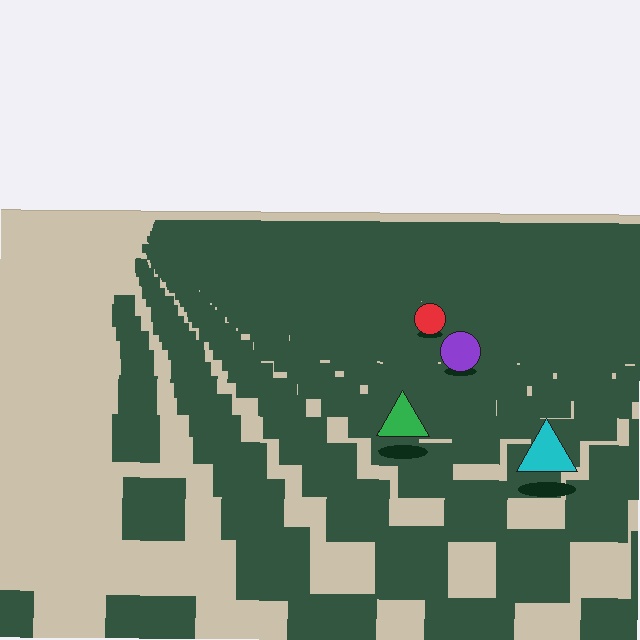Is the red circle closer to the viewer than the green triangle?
No. The green triangle is closer — you can tell from the texture gradient: the ground texture is coarser near it.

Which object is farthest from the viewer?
The red circle is farthest from the viewer. It appears smaller and the ground texture around it is denser.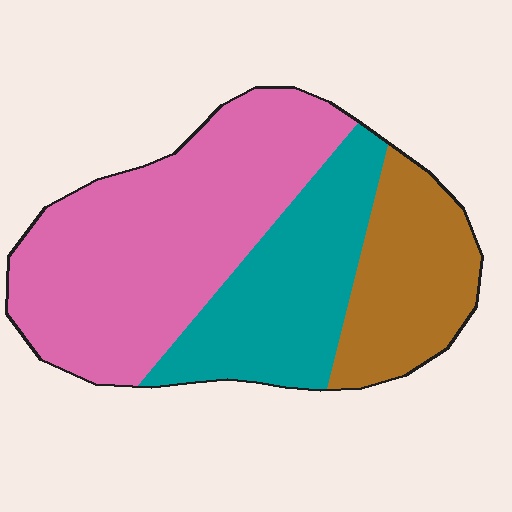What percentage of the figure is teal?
Teal takes up about one quarter (1/4) of the figure.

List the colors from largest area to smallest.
From largest to smallest: pink, teal, brown.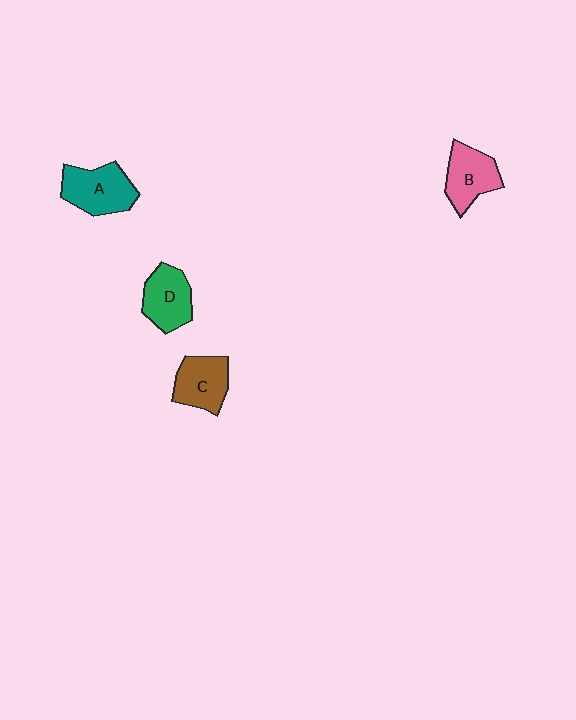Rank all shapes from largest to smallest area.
From largest to smallest: A (teal), B (pink), D (green), C (brown).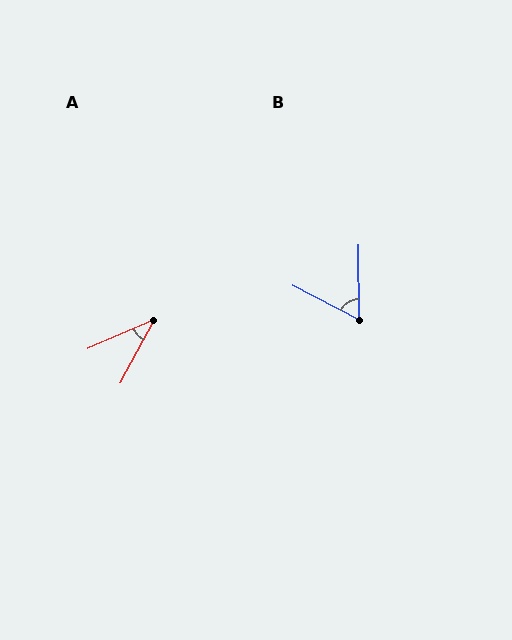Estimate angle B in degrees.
Approximately 62 degrees.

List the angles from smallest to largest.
A (38°), B (62°).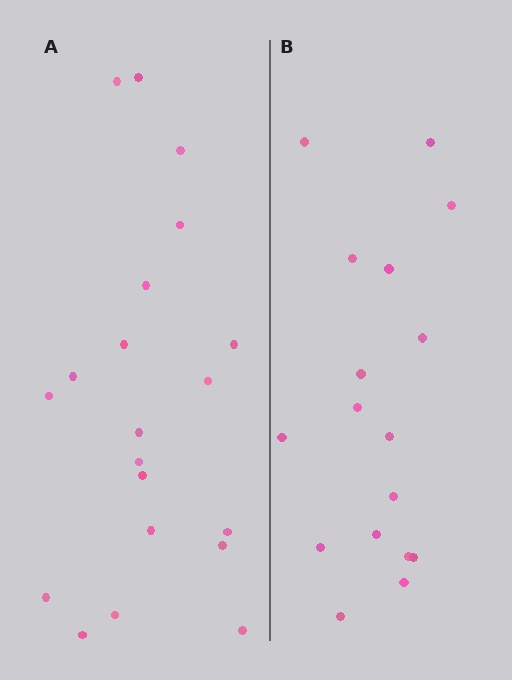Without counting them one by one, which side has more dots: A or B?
Region A (the left region) has more dots.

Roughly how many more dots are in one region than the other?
Region A has just a few more — roughly 2 or 3 more dots than region B.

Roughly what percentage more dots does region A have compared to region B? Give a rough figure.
About 20% more.